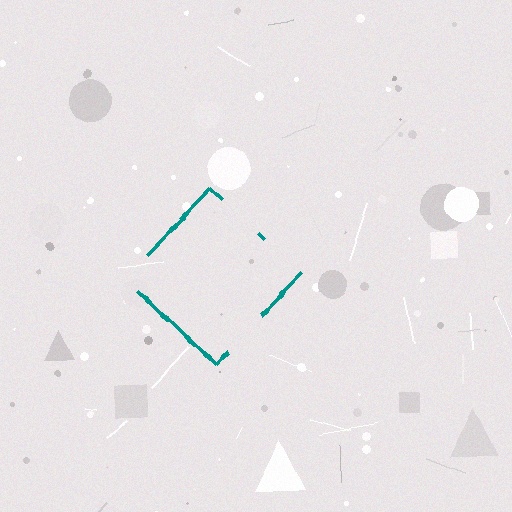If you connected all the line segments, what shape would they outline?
They would outline a diamond.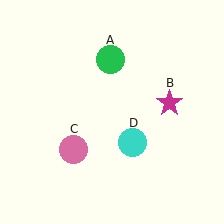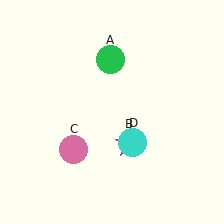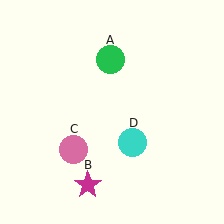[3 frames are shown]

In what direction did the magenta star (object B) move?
The magenta star (object B) moved down and to the left.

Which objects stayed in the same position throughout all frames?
Green circle (object A) and pink circle (object C) and cyan circle (object D) remained stationary.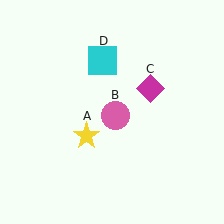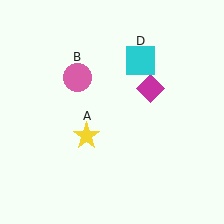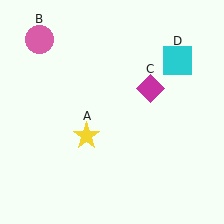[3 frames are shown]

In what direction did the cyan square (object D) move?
The cyan square (object D) moved right.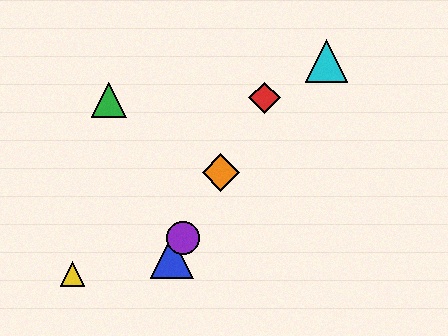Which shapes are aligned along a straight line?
The red diamond, the blue triangle, the purple circle, the orange diamond are aligned along a straight line.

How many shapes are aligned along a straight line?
4 shapes (the red diamond, the blue triangle, the purple circle, the orange diamond) are aligned along a straight line.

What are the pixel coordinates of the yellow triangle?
The yellow triangle is at (73, 274).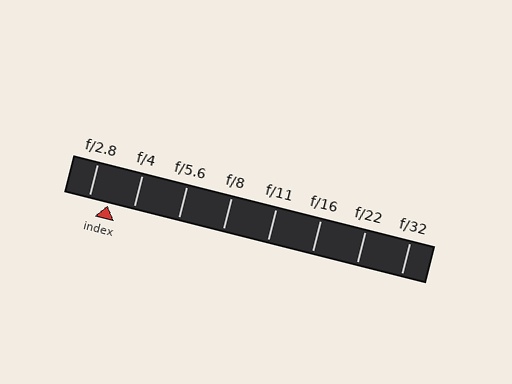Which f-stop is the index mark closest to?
The index mark is closest to f/2.8.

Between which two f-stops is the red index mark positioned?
The index mark is between f/2.8 and f/4.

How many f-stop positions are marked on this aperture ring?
There are 8 f-stop positions marked.